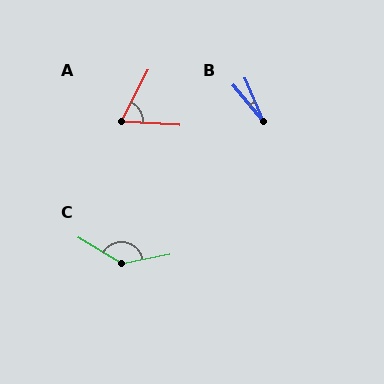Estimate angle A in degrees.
Approximately 67 degrees.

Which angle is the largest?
C, at approximately 138 degrees.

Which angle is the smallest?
B, at approximately 17 degrees.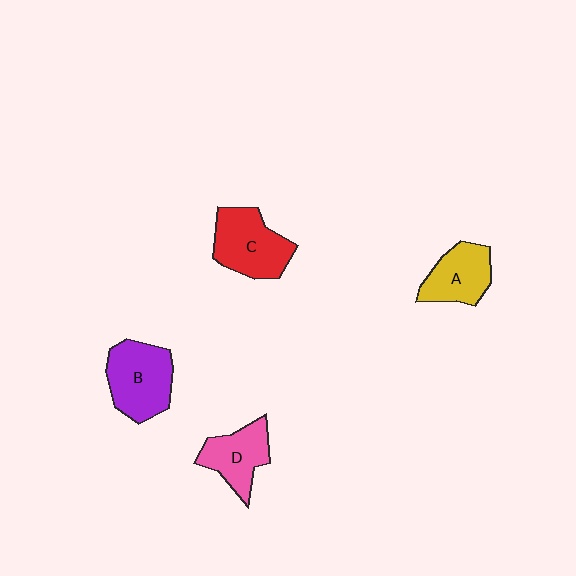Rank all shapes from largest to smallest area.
From largest to smallest: B (purple), C (red), A (yellow), D (pink).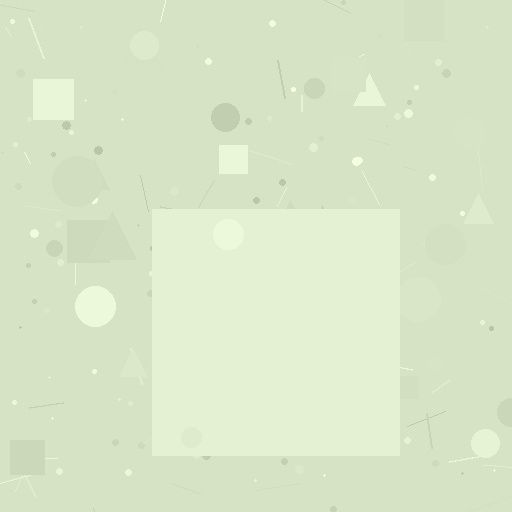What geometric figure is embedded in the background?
A square is embedded in the background.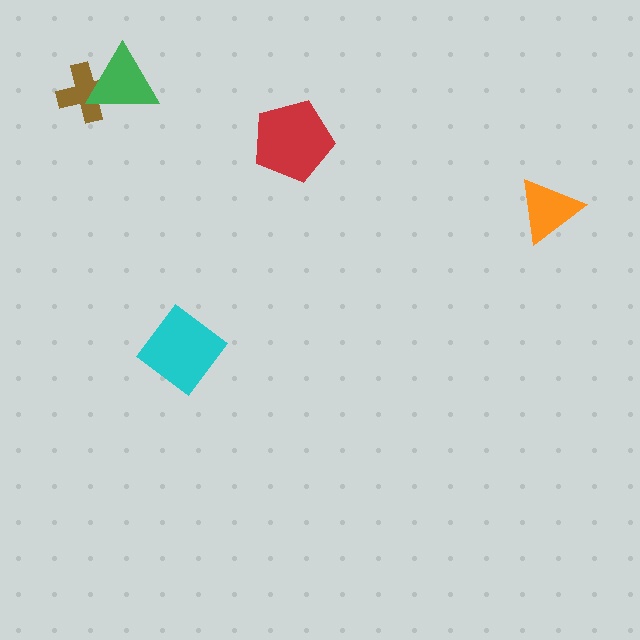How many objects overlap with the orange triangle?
0 objects overlap with the orange triangle.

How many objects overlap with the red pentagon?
0 objects overlap with the red pentagon.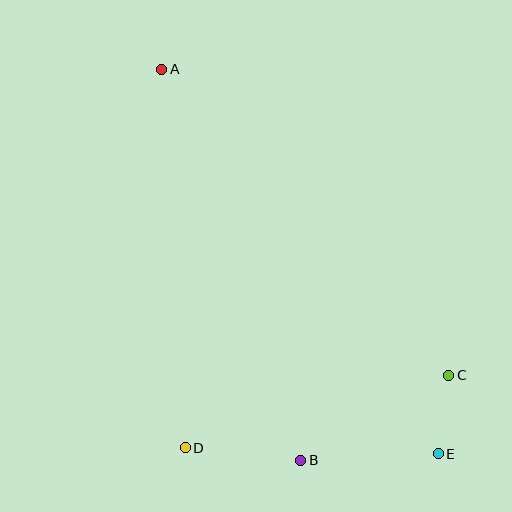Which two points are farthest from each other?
Points A and E are farthest from each other.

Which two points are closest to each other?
Points C and E are closest to each other.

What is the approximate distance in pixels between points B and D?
The distance between B and D is approximately 117 pixels.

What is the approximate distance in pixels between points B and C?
The distance between B and C is approximately 170 pixels.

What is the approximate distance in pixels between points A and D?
The distance between A and D is approximately 379 pixels.